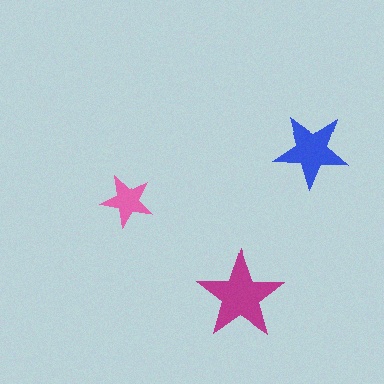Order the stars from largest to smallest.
the magenta one, the blue one, the pink one.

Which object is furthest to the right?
The blue star is rightmost.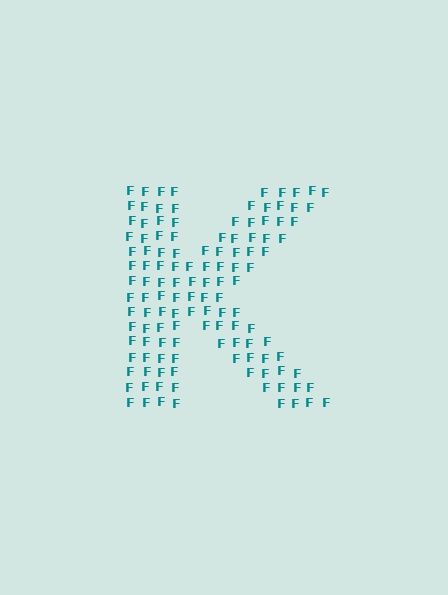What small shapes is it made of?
It is made of small letter F's.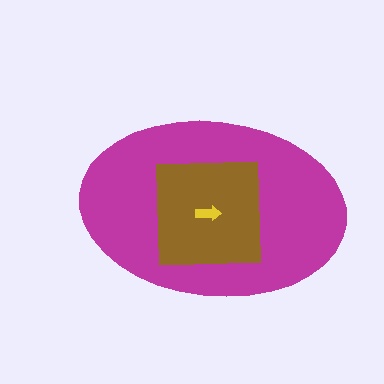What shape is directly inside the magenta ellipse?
The brown square.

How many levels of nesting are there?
3.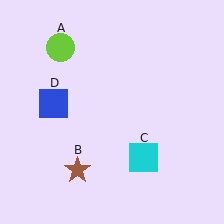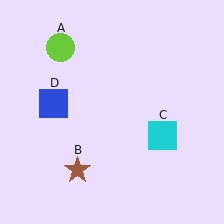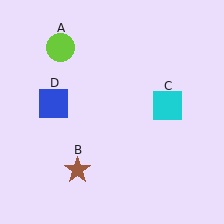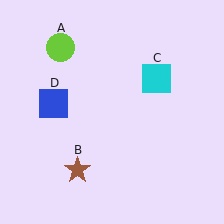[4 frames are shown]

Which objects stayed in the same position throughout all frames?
Lime circle (object A) and brown star (object B) and blue square (object D) remained stationary.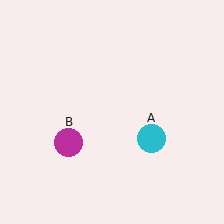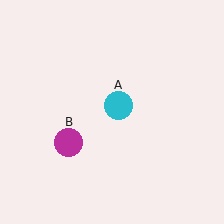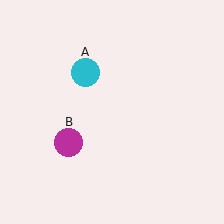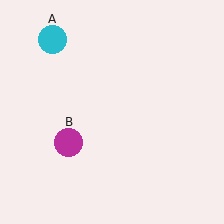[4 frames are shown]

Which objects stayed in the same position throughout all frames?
Magenta circle (object B) remained stationary.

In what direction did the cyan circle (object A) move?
The cyan circle (object A) moved up and to the left.